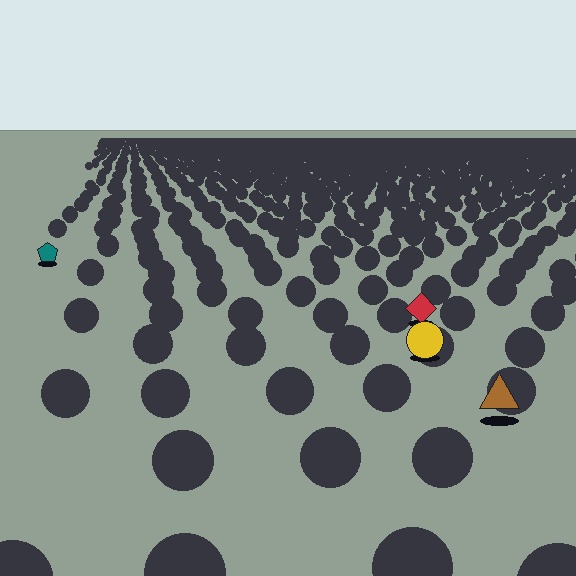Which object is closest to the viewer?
The brown triangle is closest. The texture marks near it are larger and more spread out.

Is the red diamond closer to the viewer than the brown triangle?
No. The brown triangle is closer — you can tell from the texture gradient: the ground texture is coarser near it.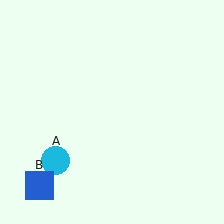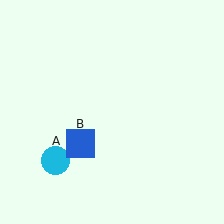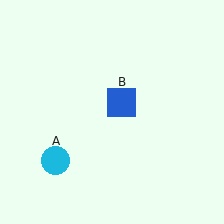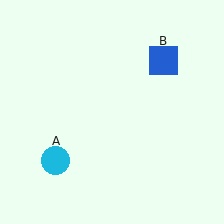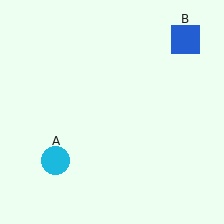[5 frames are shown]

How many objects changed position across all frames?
1 object changed position: blue square (object B).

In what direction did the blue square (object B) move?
The blue square (object B) moved up and to the right.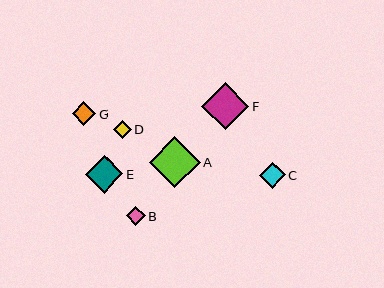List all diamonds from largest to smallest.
From largest to smallest: A, F, E, C, G, B, D.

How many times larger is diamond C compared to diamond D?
Diamond C is approximately 1.5 times the size of diamond D.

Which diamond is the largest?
Diamond A is the largest with a size of approximately 50 pixels.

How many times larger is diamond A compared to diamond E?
Diamond A is approximately 1.3 times the size of diamond E.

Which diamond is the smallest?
Diamond D is the smallest with a size of approximately 17 pixels.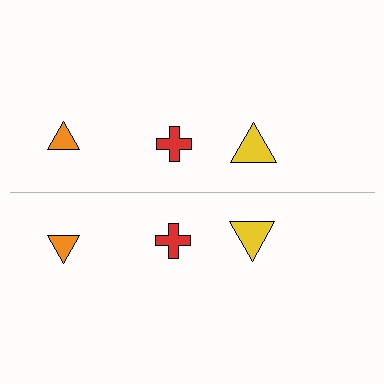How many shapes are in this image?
There are 6 shapes in this image.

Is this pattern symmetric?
Yes, this pattern has bilateral (reflection) symmetry.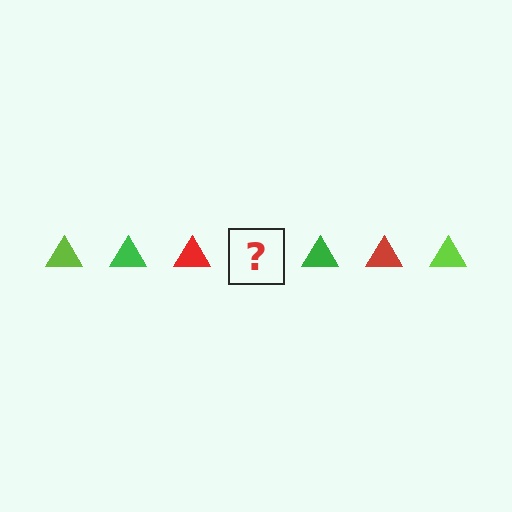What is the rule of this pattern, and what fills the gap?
The rule is that the pattern cycles through lime, green, red triangles. The gap should be filled with a lime triangle.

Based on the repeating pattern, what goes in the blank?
The blank should be a lime triangle.